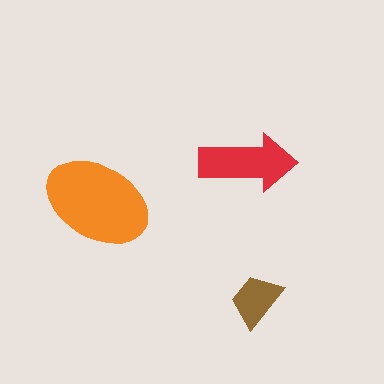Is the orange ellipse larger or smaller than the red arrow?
Larger.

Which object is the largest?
The orange ellipse.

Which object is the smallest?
The brown trapezoid.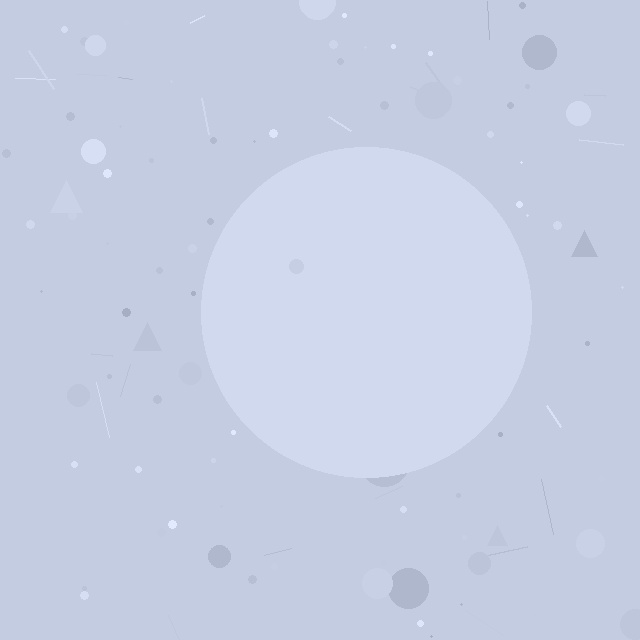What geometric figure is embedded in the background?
A circle is embedded in the background.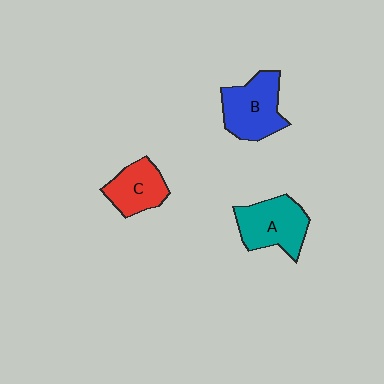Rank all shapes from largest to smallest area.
From largest to smallest: B (blue), A (teal), C (red).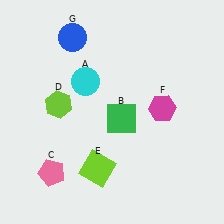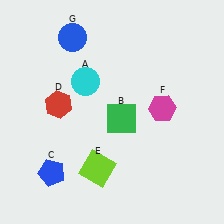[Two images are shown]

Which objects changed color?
C changed from pink to blue. D changed from lime to red.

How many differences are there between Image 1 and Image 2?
There are 2 differences between the two images.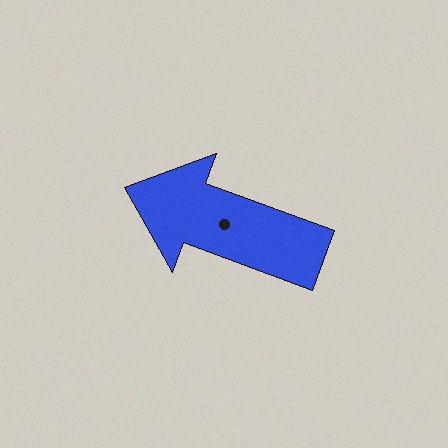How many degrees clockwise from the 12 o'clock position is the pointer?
Approximately 290 degrees.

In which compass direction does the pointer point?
West.